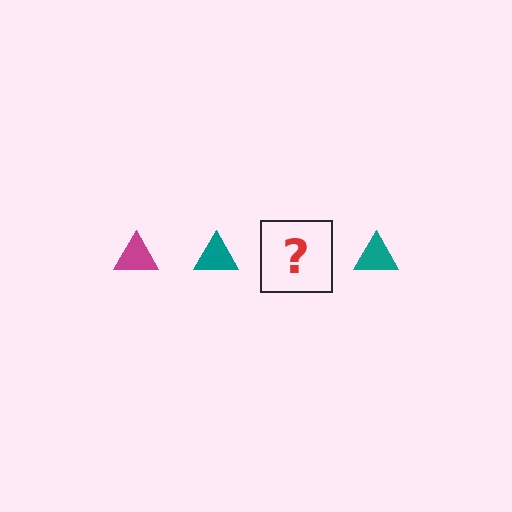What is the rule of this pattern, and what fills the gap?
The rule is that the pattern cycles through magenta, teal triangles. The gap should be filled with a magenta triangle.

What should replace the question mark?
The question mark should be replaced with a magenta triangle.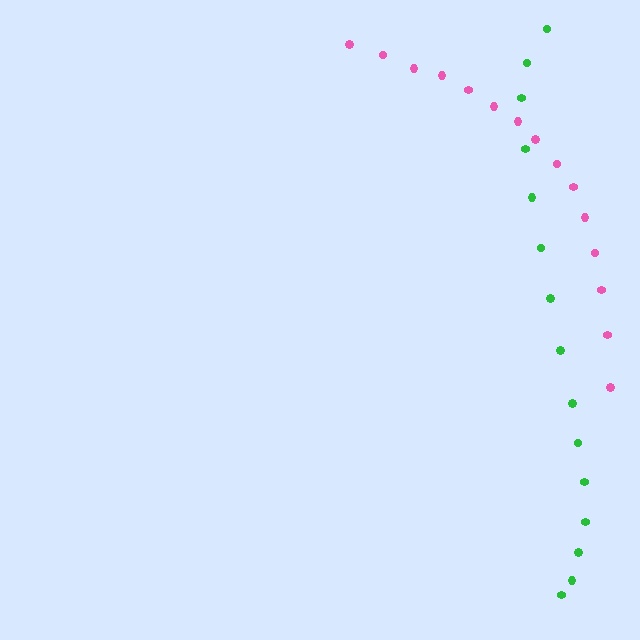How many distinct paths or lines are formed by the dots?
There are 2 distinct paths.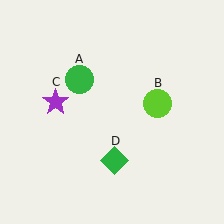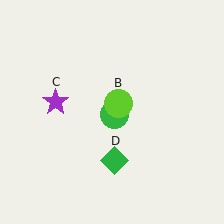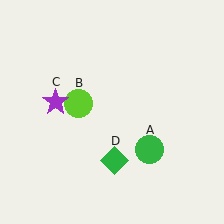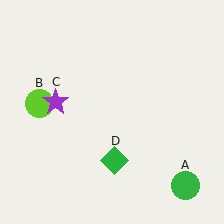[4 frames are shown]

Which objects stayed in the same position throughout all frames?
Purple star (object C) and green diamond (object D) remained stationary.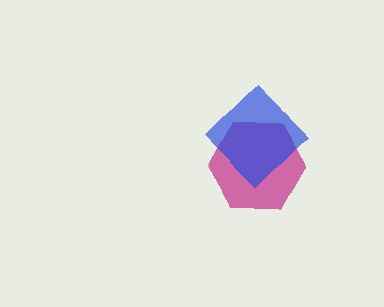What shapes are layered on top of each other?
The layered shapes are: a magenta hexagon, a blue diamond.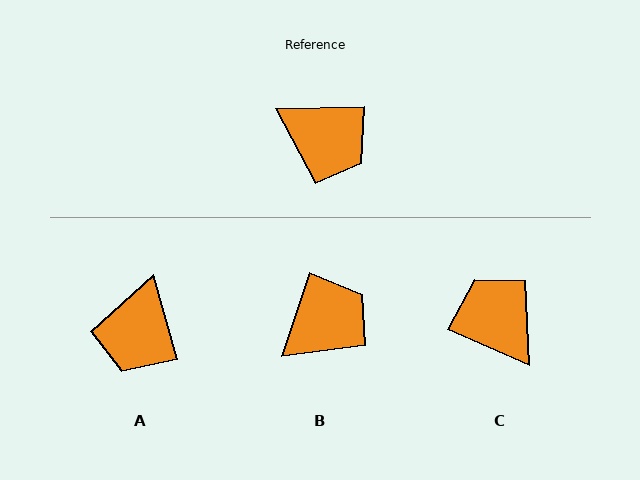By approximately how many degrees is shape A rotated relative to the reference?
Approximately 75 degrees clockwise.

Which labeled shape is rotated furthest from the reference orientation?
C, about 155 degrees away.